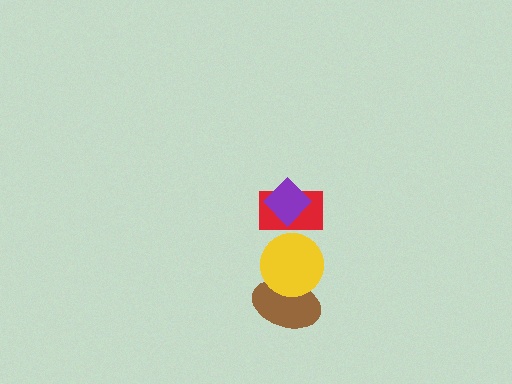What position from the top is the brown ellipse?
The brown ellipse is 4th from the top.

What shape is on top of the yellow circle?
The red rectangle is on top of the yellow circle.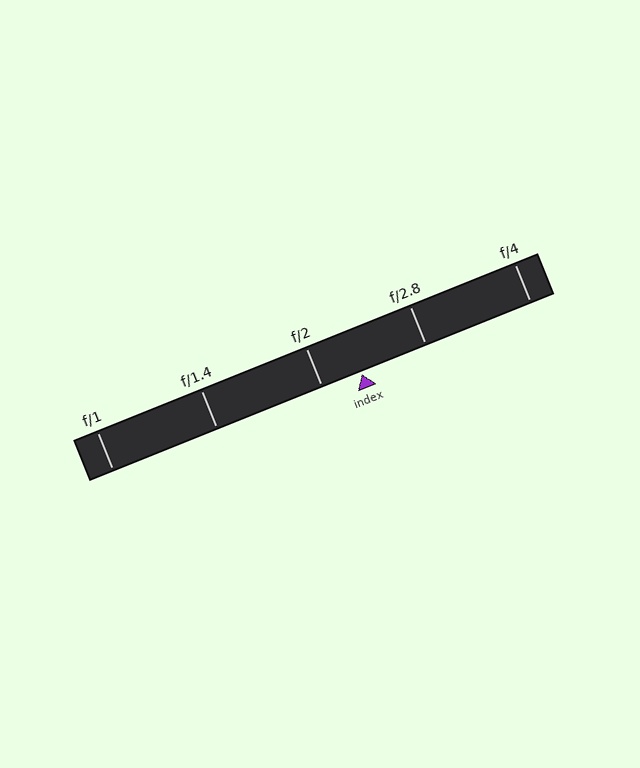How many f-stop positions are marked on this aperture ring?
There are 5 f-stop positions marked.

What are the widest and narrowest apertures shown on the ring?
The widest aperture shown is f/1 and the narrowest is f/4.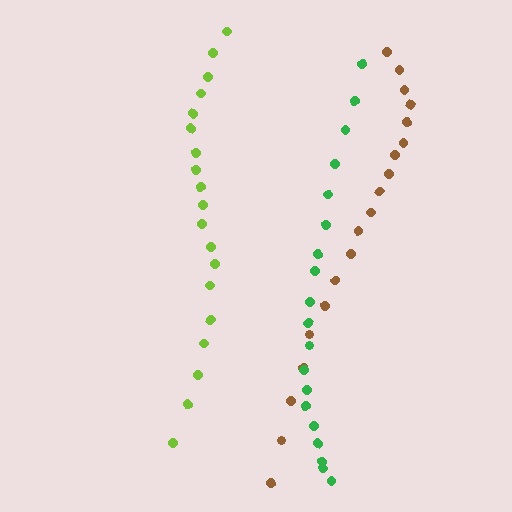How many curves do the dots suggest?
There are 3 distinct paths.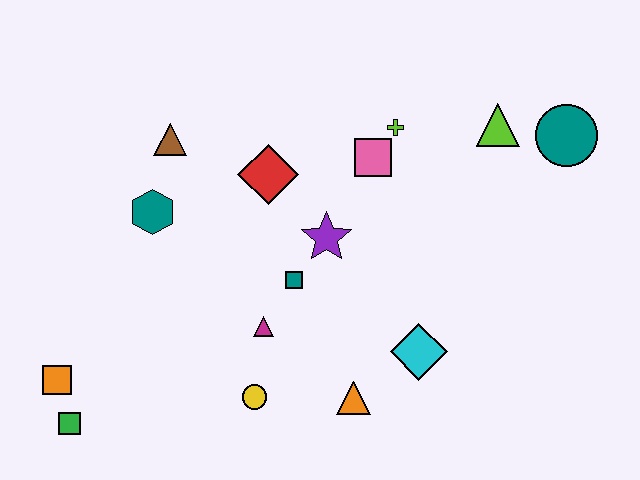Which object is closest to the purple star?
The teal square is closest to the purple star.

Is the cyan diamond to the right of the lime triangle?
No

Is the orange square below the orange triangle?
No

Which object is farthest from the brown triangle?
The teal circle is farthest from the brown triangle.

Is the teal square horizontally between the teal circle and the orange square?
Yes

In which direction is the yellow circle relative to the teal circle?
The yellow circle is to the left of the teal circle.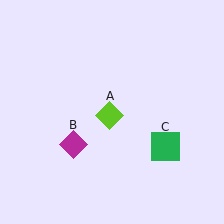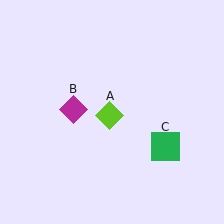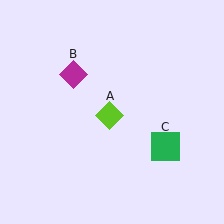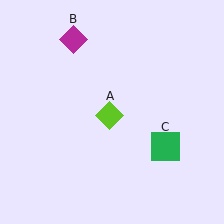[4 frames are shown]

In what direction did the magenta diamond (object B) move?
The magenta diamond (object B) moved up.